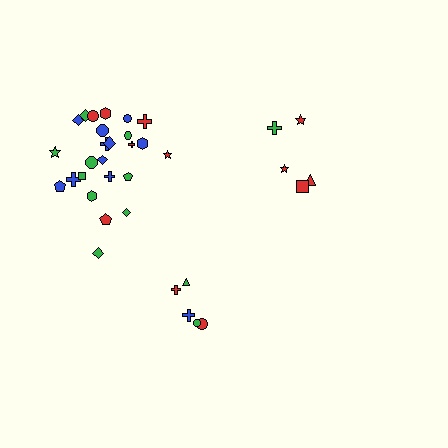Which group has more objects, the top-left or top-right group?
The top-left group.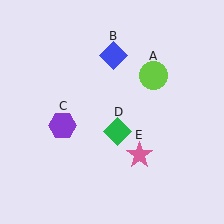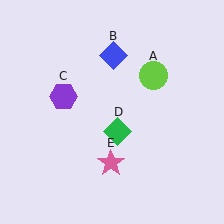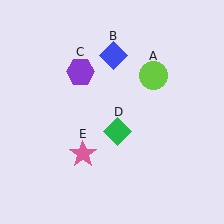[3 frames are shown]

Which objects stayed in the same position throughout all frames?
Lime circle (object A) and blue diamond (object B) and green diamond (object D) remained stationary.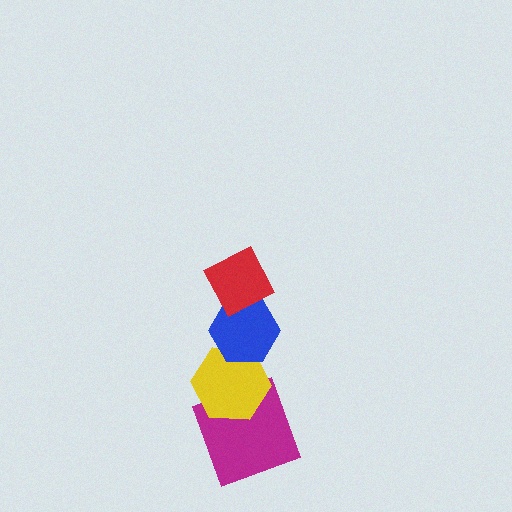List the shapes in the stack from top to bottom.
From top to bottom: the red diamond, the blue hexagon, the yellow hexagon, the magenta square.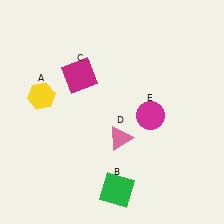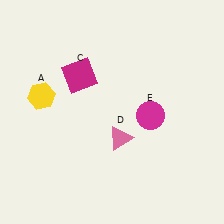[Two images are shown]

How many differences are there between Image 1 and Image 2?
There is 1 difference between the two images.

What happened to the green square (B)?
The green square (B) was removed in Image 2. It was in the bottom-right area of Image 1.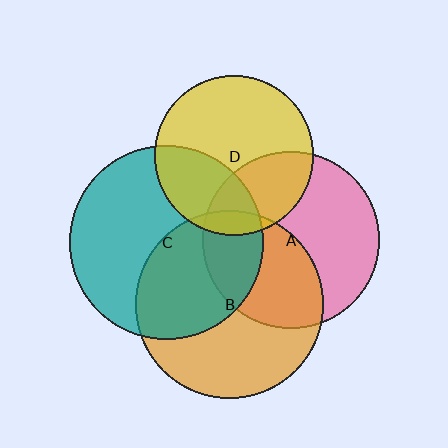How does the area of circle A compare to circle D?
Approximately 1.2 times.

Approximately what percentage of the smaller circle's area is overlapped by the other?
Approximately 45%.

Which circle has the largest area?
Circle C (teal).